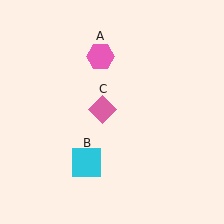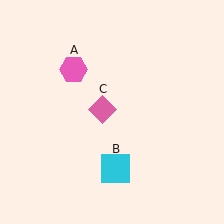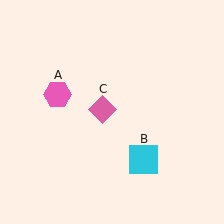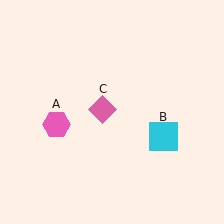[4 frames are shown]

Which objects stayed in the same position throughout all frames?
Pink diamond (object C) remained stationary.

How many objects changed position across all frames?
2 objects changed position: pink hexagon (object A), cyan square (object B).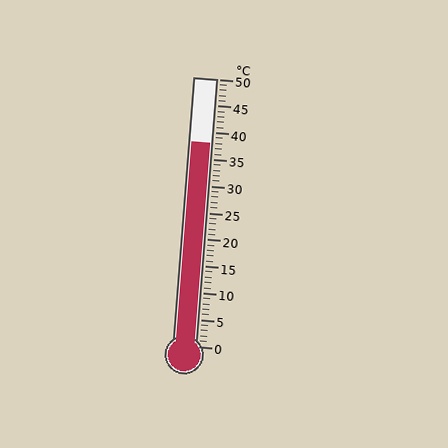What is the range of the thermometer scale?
The thermometer scale ranges from 0°C to 50°C.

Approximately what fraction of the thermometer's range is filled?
The thermometer is filled to approximately 75% of its range.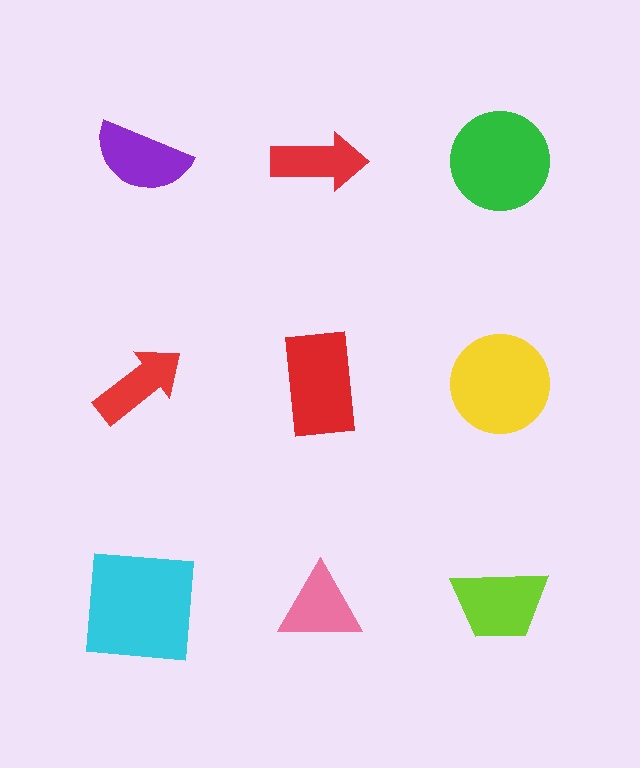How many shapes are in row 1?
3 shapes.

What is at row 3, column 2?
A pink triangle.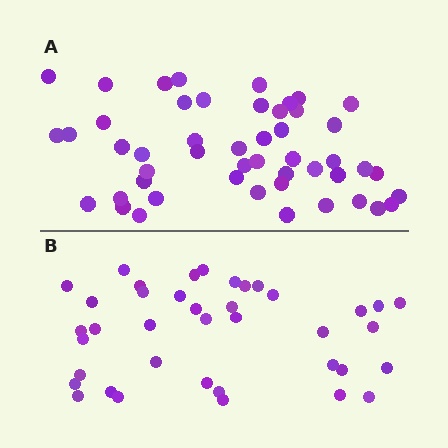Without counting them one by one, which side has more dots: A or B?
Region A (the top region) has more dots.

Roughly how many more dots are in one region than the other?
Region A has roughly 10 or so more dots than region B.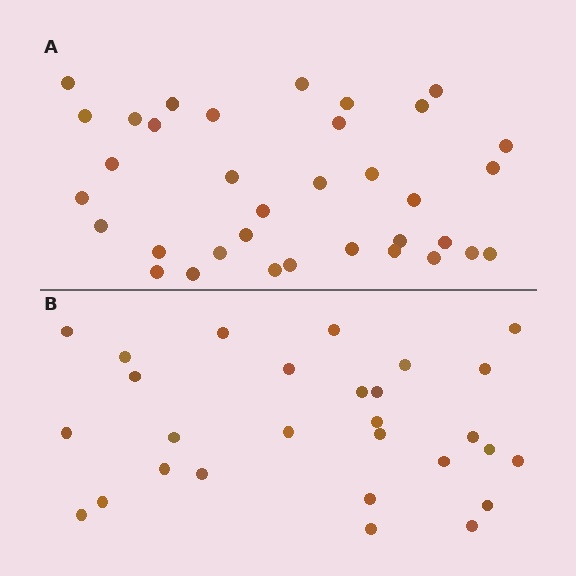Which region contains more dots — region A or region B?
Region A (the top region) has more dots.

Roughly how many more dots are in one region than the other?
Region A has roughly 8 or so more dots than region B.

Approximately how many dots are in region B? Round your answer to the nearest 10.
About 30 dots. (The exact count is 28, which rounds to 30.)